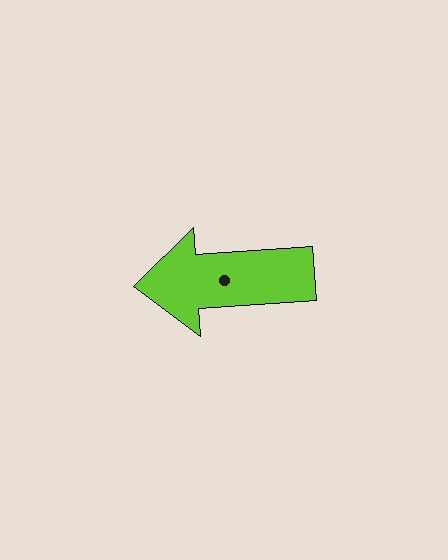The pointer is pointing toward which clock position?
Roughly 9 o'clock.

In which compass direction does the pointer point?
West.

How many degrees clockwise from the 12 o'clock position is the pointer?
Approximately 266 degrees.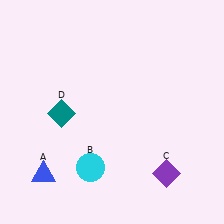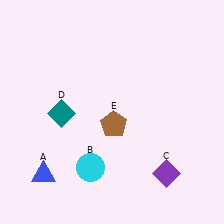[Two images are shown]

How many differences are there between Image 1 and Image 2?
There is 1 difference between the two images.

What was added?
A brown pentagon (E) was added in Image 2.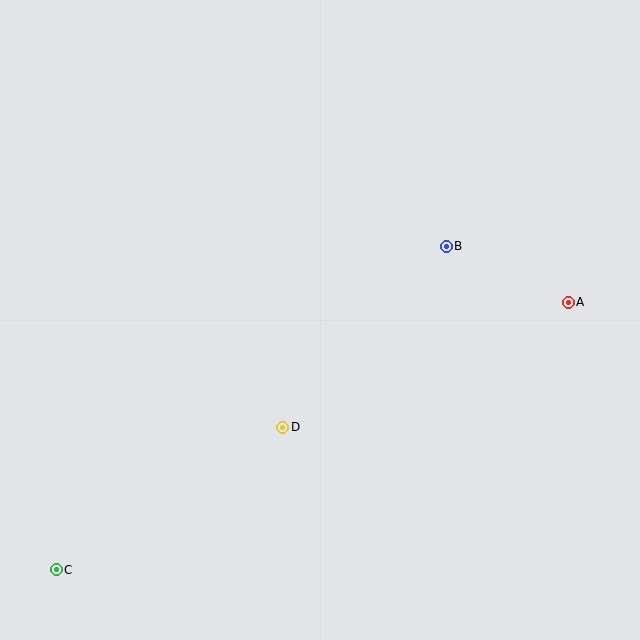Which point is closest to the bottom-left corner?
Point C is closest to the bottom-left corner.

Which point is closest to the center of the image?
Point D at (283, 427) is closest to the center.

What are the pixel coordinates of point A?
Point A is at (568, 302).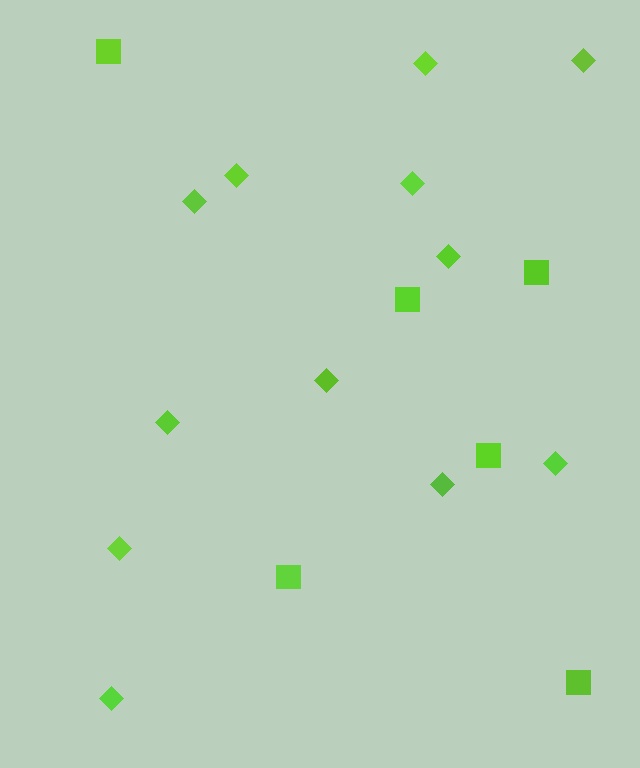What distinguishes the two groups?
There are 2 groups: one group of squares (6) and one group of diamonds (12).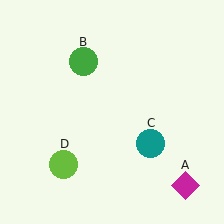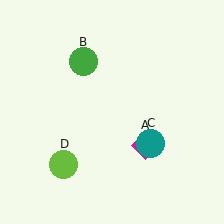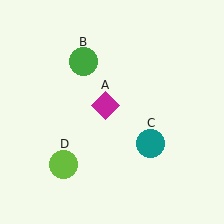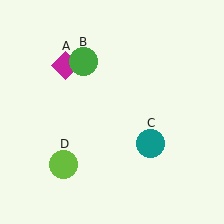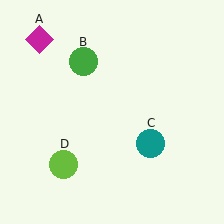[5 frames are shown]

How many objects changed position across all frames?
1 object changed position: magenta diamond (object A).